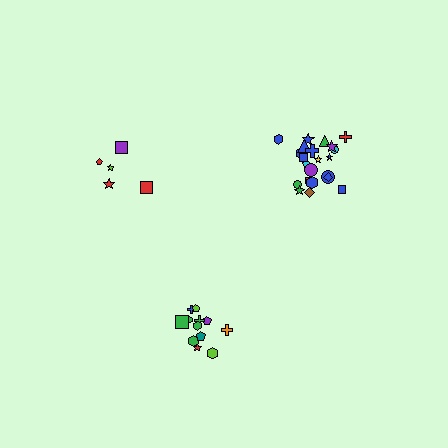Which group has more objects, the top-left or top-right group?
The top-right group.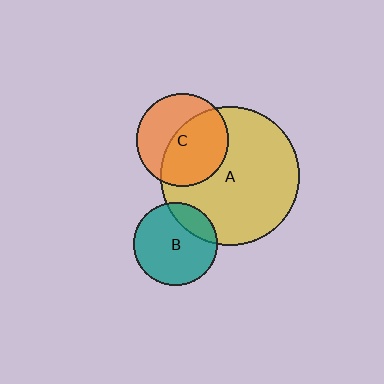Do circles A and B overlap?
Yes.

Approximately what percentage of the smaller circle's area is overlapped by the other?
Approximately 20%.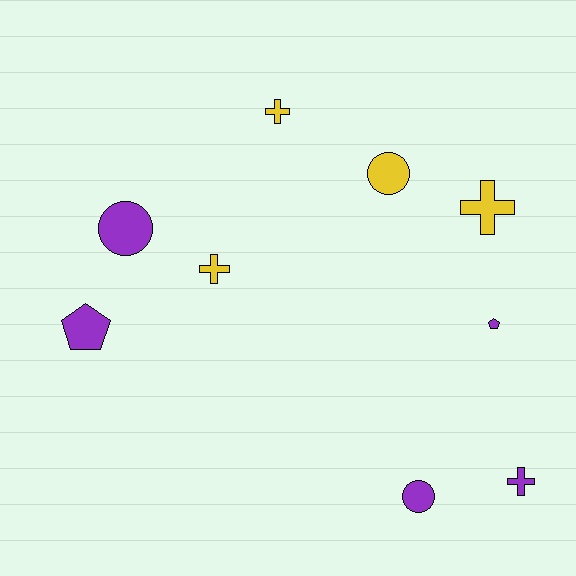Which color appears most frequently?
Purple, with 5 objects.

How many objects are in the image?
There are 9 objects.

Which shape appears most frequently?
Cross, with 4 objects.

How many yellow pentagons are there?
There are no yellow pentagons.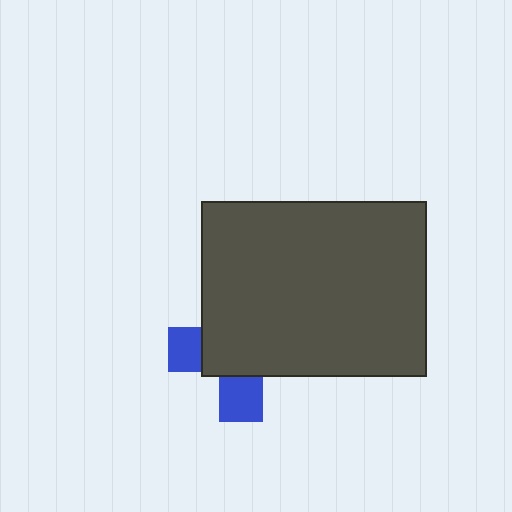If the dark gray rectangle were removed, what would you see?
You would see the complete blue cross.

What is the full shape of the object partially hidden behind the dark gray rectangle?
The partially hidden object is a blue cross.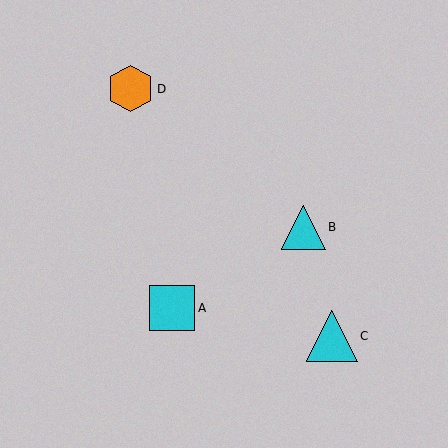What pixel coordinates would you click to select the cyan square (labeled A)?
Click at (172, 308) to select the cyan square A.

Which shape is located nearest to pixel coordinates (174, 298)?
The cyan square (labeled A) at (172, 308) is nearest to that location.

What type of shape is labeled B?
Shape B is a cyan triangle.